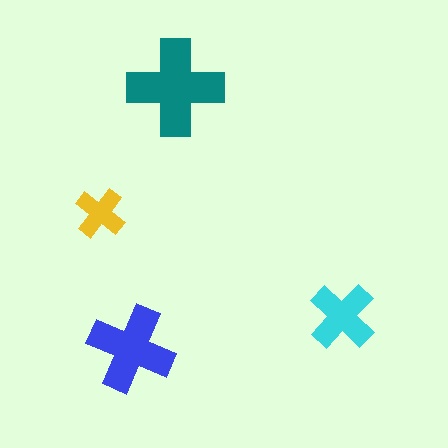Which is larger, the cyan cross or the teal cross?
The teal one.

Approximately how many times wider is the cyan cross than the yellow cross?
About 1.5 times wider.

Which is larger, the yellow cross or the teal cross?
The teal one.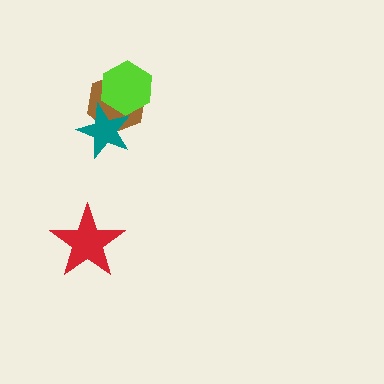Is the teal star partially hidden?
Yes, it is partially covered by another shape.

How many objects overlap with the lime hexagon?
2 objects overlap with the lime hexagon.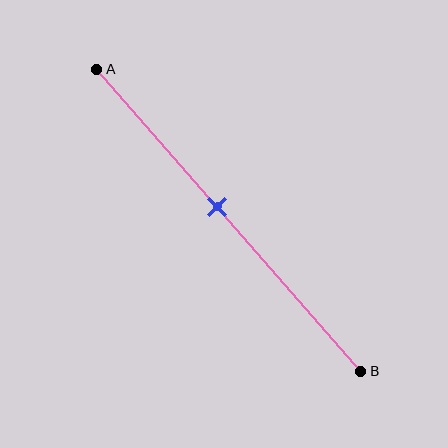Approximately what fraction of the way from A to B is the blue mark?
The blue mark is approximately 45% of the way from A to B.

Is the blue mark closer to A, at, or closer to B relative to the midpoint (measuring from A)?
The blue mark is closer to point A than the midpoint of segment AB.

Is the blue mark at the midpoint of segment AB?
No, the mark is at about 45% from A, not at the 50% midpoint.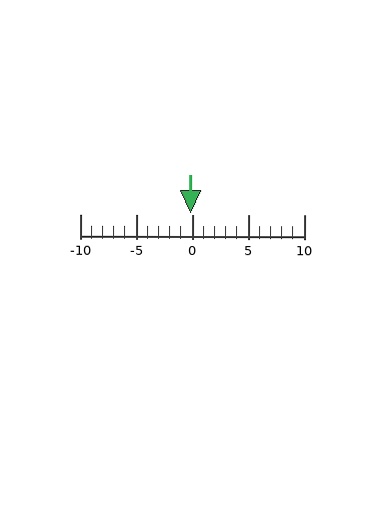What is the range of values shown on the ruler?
The ruler shows values from -10 to 10.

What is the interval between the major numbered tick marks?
The major tick marks are spaced 5 units apart.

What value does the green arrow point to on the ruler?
The green arrow points to approximately 0.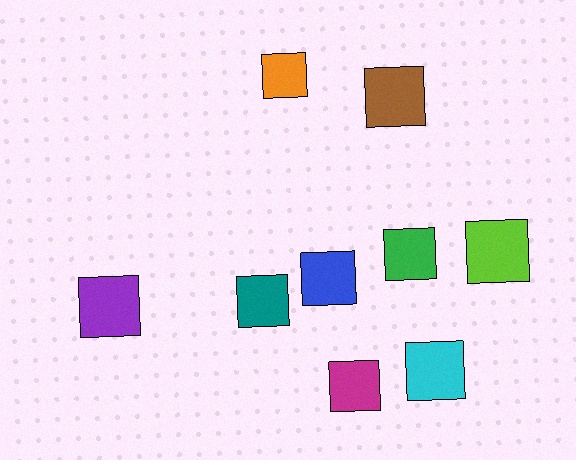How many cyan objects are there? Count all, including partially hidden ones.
There is 1 cyan object.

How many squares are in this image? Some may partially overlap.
There are 9 squares.